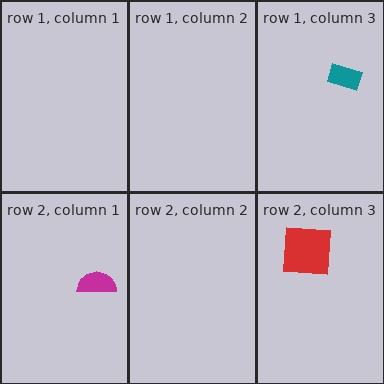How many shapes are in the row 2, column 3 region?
1.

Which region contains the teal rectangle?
The row 1, column 3 region.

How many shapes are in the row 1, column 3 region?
1.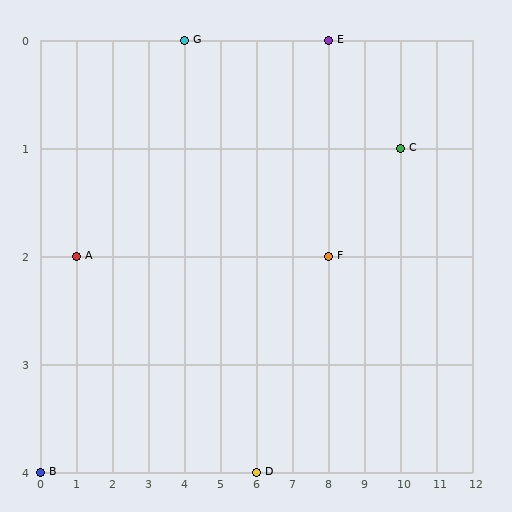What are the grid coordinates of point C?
Point C is at grid coordinates (10, 1).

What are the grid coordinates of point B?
Point B is at grid coordinates (0, 4).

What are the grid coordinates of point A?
Point A is at grid coordinates (1, 2).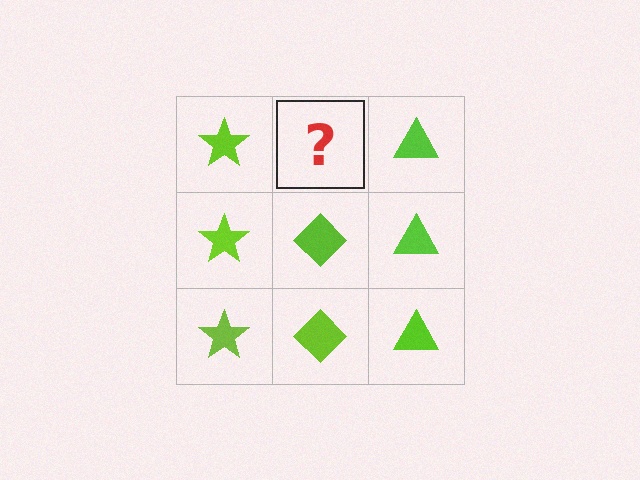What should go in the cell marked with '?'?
The missing cell should contain a lime diamond.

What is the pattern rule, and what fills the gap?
The rule is that each column has a consistent shape. The gap should be filled with a lime diamond.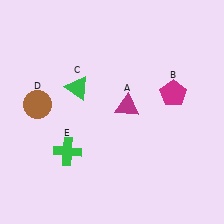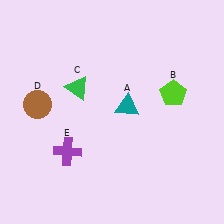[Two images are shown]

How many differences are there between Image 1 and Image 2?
There are 3 differences between the two images.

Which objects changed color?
A changed from magenta to teal. B changed from magenta to lime. E changed from green to purple.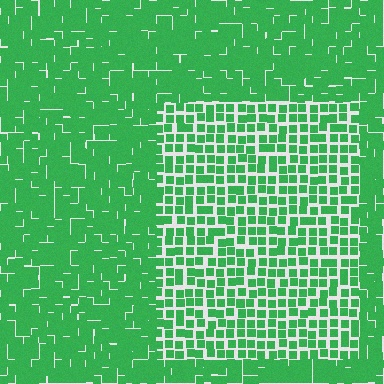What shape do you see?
I see a rectangle.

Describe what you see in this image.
The image contains small green elements arranged at two different densities. A rectangle-shaped region is visible where the elements are less densely packed than the surrounding area.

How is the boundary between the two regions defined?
The boundary is defined by a change in element density (approximately 1.7x ratio). All elements are the same color, size, and shape.